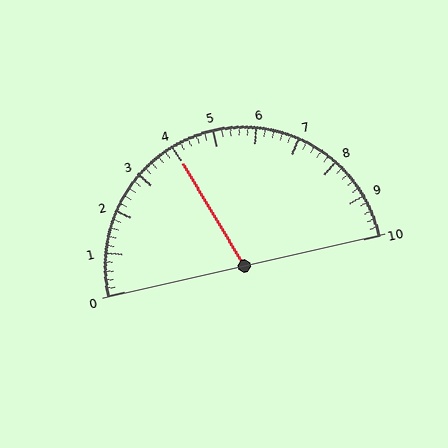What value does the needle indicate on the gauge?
The needle indicates approximately 4.0.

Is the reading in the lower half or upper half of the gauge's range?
The reading is in the lower half of the range (0 to 10).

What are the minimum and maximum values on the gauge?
The gauge ranges from 0 to 10.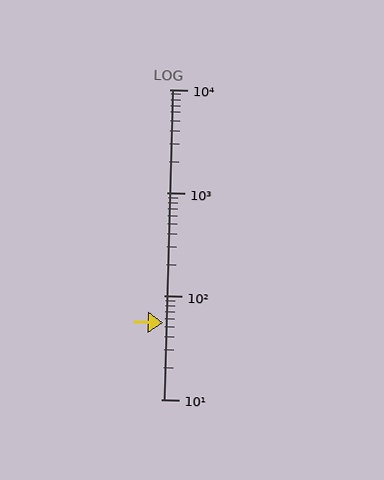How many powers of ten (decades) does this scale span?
The scale spans 3 decades, from 10 to 10000.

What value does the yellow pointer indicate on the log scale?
The pointer indicates approximately 55.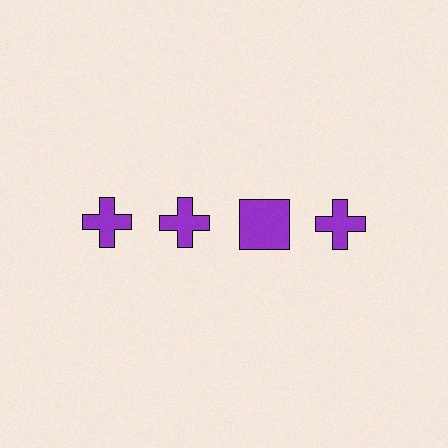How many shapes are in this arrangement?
There are 4 shapes arranged in a grid pattern.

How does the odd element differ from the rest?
It has a different shape: square instead of cross.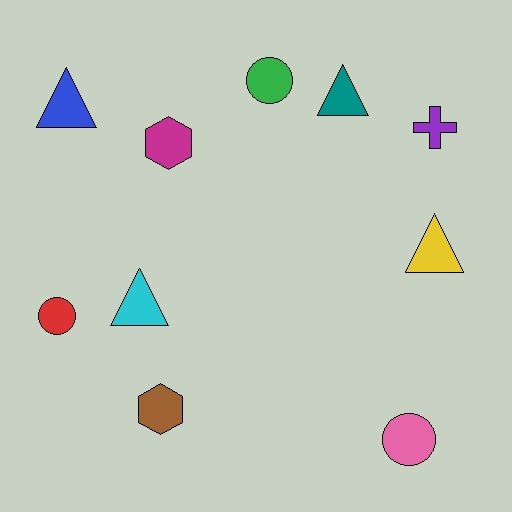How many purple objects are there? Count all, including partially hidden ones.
There is 1 purple object.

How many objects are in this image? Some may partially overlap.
There are 10 objects.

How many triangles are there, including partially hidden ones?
There are 4 triangles.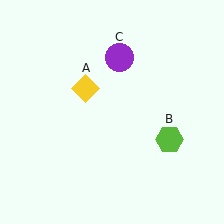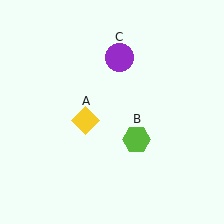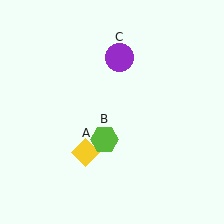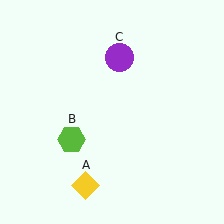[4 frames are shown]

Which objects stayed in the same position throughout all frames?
Purple circle (object C) remained stationary.